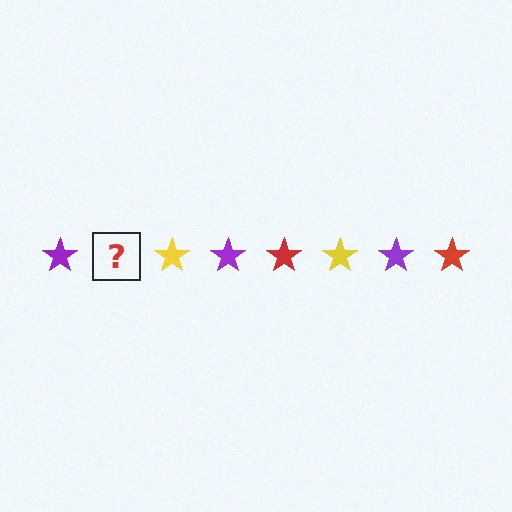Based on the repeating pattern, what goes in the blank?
The blank should be a red star.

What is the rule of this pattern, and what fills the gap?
The rule is that the pattern cycles through purple, red, yellow stars. The gap should be filled with a red star.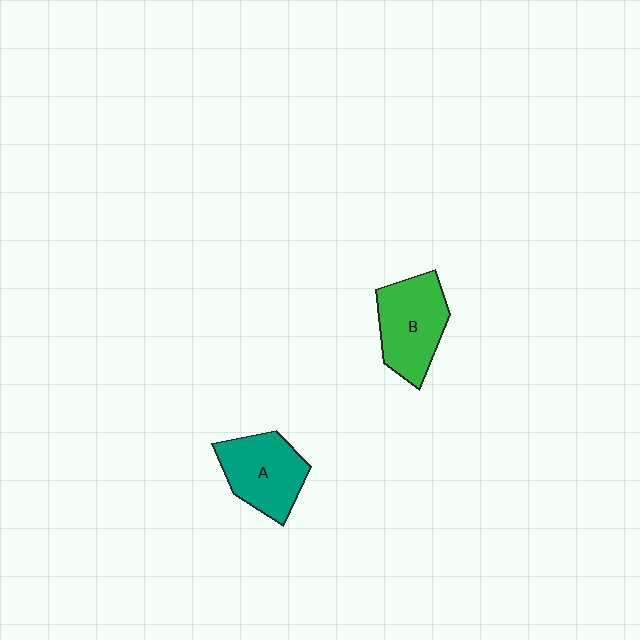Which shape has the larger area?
Shape B (green).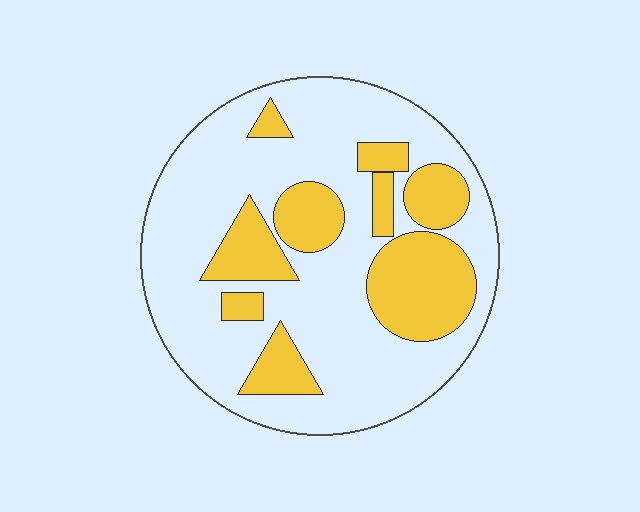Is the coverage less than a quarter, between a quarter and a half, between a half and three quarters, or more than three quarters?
Between a quarter and a half.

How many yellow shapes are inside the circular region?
9.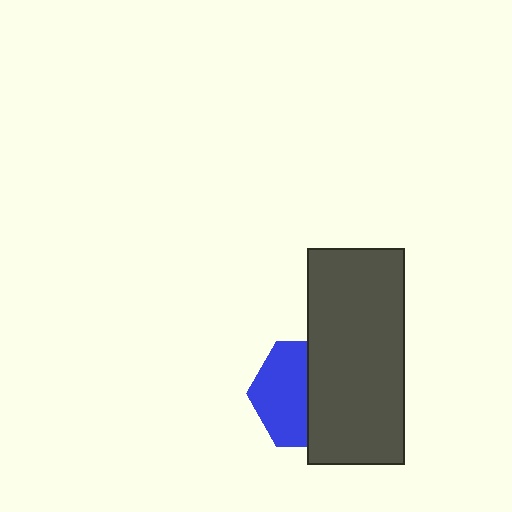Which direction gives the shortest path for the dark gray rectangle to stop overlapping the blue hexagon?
Moving right gives the shortest separation.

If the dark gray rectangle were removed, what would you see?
You would see the complete blue hexagon.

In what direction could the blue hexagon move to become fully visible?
The blue hexagon could move left. That would shift it out from behind the dark gray rectangle entirely.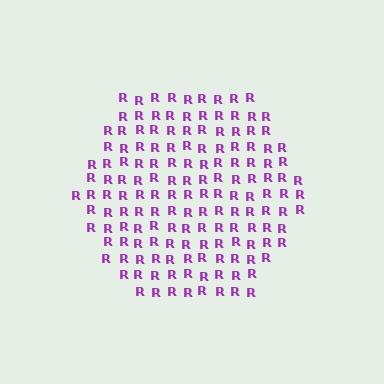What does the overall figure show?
The overall figure shows a hexagon.